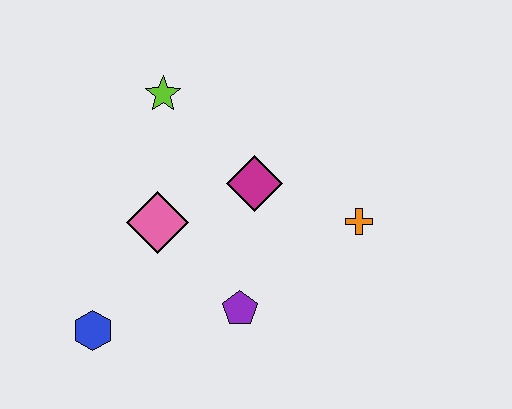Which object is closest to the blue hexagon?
The pink diamond is closest to the blue hexagon.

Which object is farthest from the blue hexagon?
The orange cross is farthest from the blue hexagon.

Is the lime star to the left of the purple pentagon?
Yes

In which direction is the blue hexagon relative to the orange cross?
The blue hexagon is to the left of the orange cross.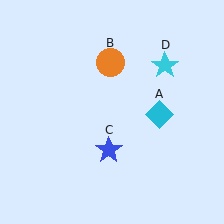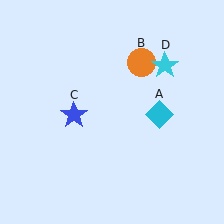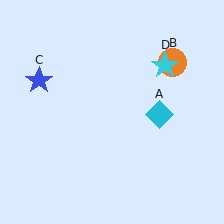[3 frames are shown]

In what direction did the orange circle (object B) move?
The orange circle (object B) moved right.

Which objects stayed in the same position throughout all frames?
Cyan diamond (object A) and cyan star (object D) remained stationary.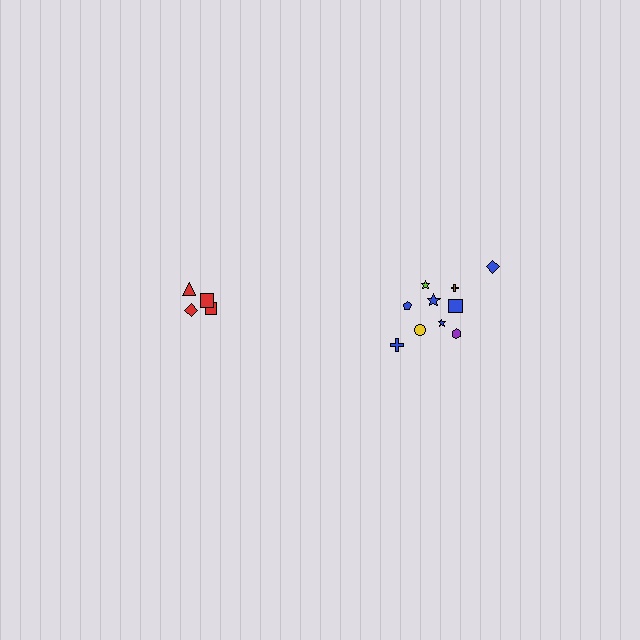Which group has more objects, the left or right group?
The right group.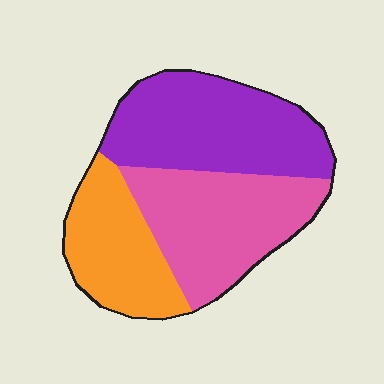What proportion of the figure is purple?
Purple takes up between a quarter and a half of the figure.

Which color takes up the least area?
Orange, at roughly 25%.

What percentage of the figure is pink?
Pink covers 36% of the figure.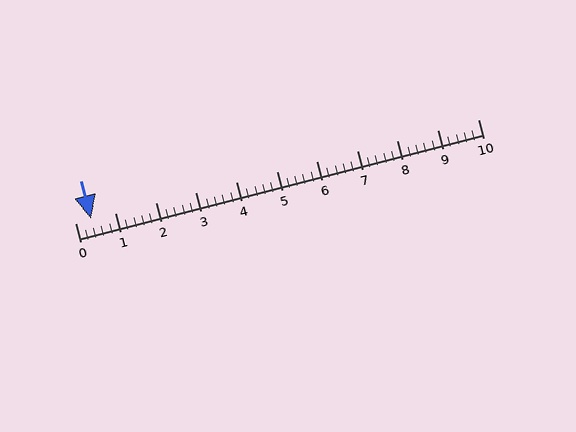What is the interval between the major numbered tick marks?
The major tick marks are spaced 1 units apart.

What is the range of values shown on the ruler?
The ruler shows values from 0 to 10.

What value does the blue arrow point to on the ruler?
The blue arrow points to approximately 0.4.